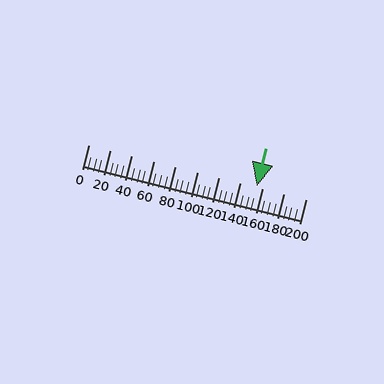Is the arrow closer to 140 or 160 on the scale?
The arrow is closer to 160.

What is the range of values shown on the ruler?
The ruler shows values from 0 to 200.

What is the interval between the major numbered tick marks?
The major tick marks are spaced 20 units apart.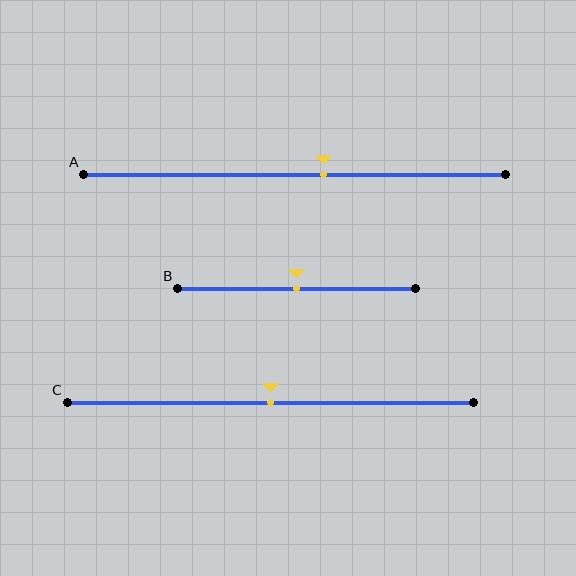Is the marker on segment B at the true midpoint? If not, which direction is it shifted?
Yes, the marker on segment B is at the true midpoint.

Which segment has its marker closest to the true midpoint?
Segment B has its marker closest to the true midpoint.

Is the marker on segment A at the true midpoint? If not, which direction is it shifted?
No, the marker on segment A is shifted to the right by about 7% of the segment length.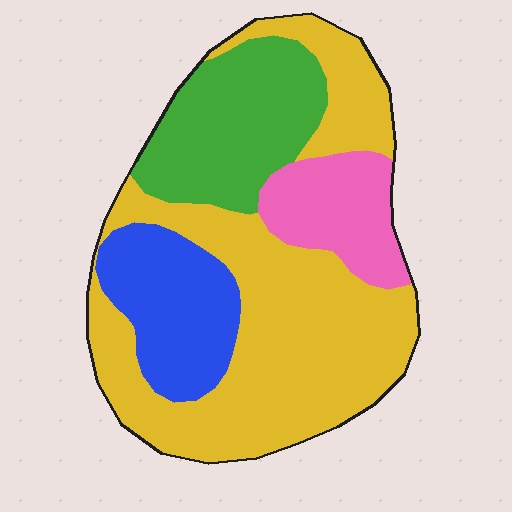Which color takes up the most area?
Yellow, at roughly 50%.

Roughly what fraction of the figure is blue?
Blue covers around 15% of the figure.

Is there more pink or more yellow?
Yellow.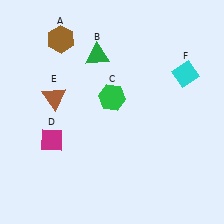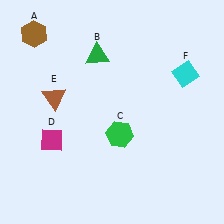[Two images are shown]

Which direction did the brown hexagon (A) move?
The brown hexagon (A) moved left.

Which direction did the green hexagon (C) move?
The green hexagon (C) moved down.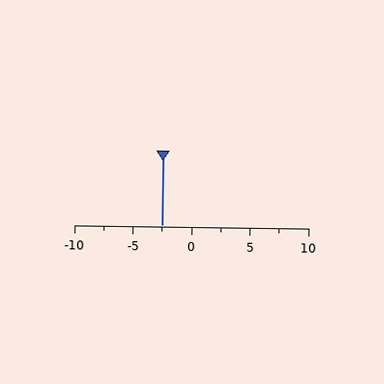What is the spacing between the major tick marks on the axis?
The major ticks are spaced 5 apart.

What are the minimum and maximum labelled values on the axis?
The axis runs from -10 to 10.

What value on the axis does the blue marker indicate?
The marker indicates approximately -2.5.